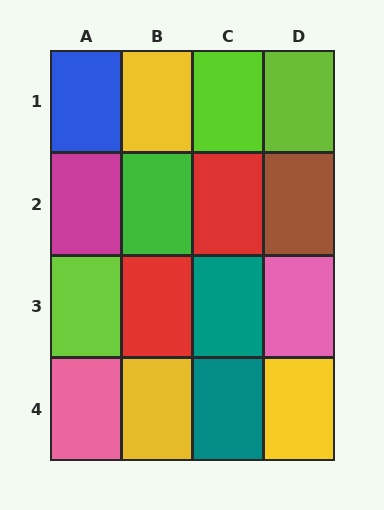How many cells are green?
1 cell is green.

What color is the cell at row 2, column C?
Red.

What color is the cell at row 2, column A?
Magenta.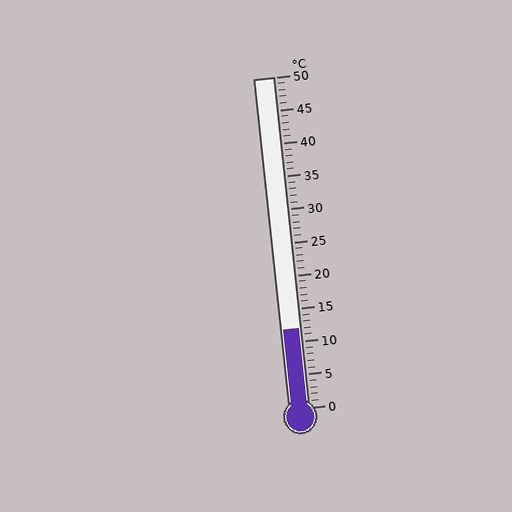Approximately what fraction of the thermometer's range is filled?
The thermometer is filled to approximately 25% of its range.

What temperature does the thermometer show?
The thermometer shows approximately 12°C.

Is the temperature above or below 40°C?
The temperature is below 40°C.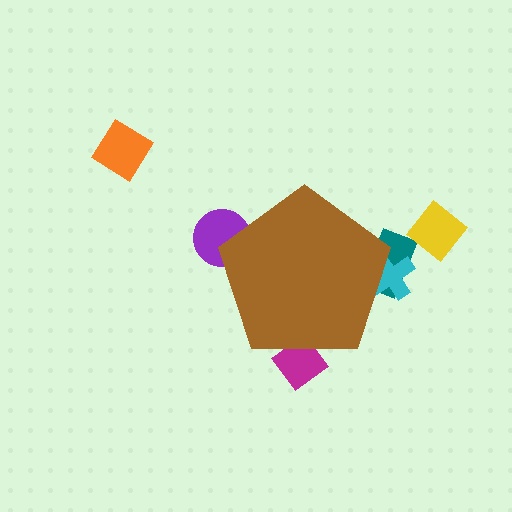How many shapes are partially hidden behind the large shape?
4 shapes are partially hidden.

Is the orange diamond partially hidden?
No, the orange diamond is fully visible.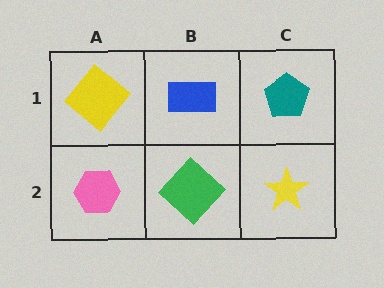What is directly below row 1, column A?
A pink hexagon.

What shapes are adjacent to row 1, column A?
A pink hexagon (row 2, column A), a blue rectangle (row 1, column B).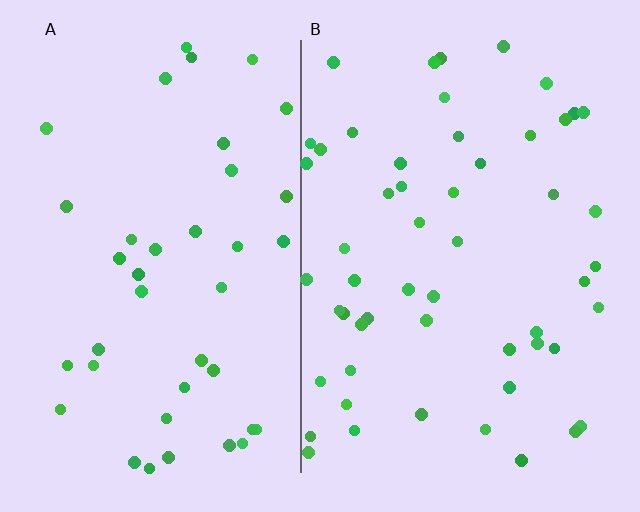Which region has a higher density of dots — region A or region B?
B (the right).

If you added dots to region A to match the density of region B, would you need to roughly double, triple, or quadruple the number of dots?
Approximately double.